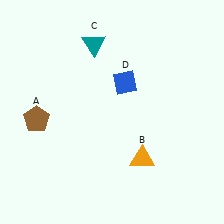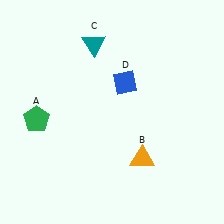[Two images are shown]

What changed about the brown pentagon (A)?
In Image 1, A is brown. In Image 2, it changed to green.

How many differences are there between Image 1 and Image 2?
There is 1 difference between the two images.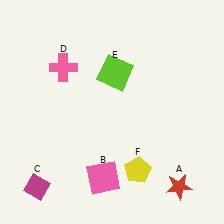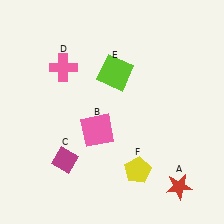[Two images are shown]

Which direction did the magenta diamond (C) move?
The magenta diamond (C) moved right.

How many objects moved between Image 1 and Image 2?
2 objects moved between the two images.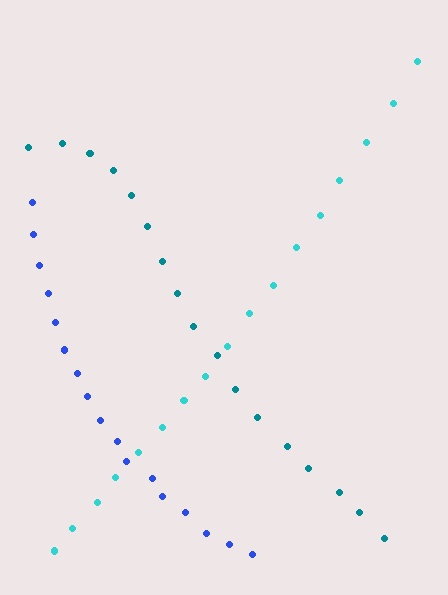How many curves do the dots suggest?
There are 3 distinct paths.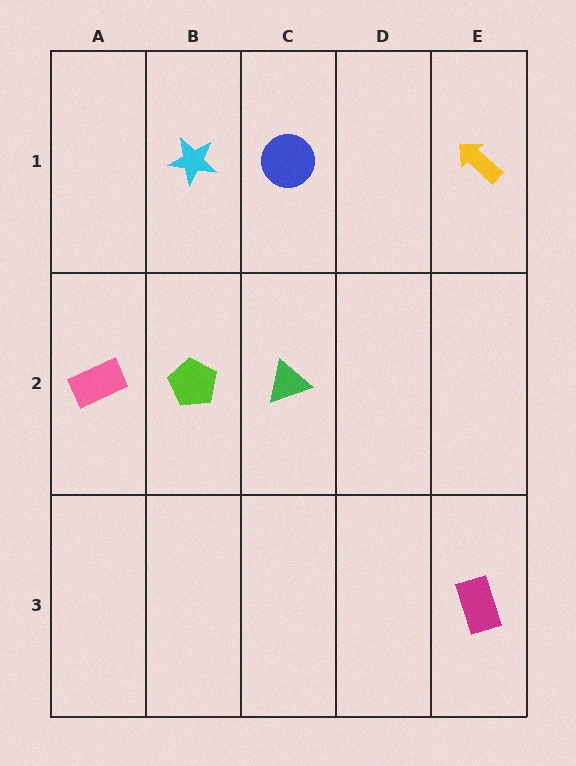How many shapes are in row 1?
3 shapes.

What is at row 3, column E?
A magenta rectangle.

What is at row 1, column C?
A blue circle.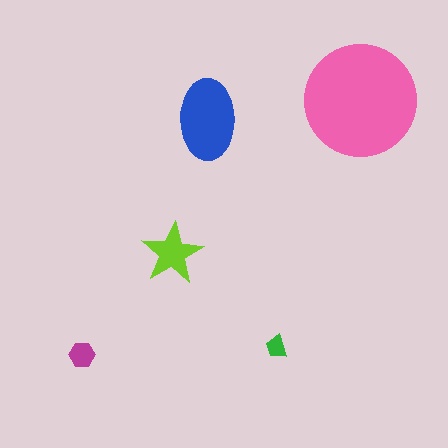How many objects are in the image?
There are 5 objects in the image.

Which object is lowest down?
The magenta hexagon is bottommost.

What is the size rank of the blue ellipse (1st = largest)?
2nd.